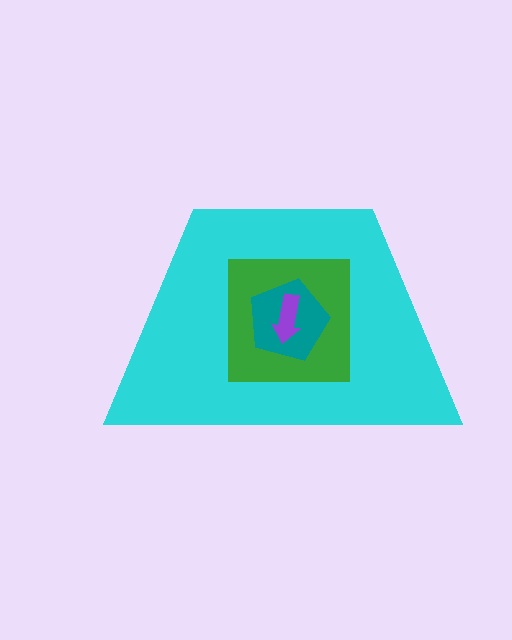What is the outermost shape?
The cyan trapezoid.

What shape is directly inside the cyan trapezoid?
The green square.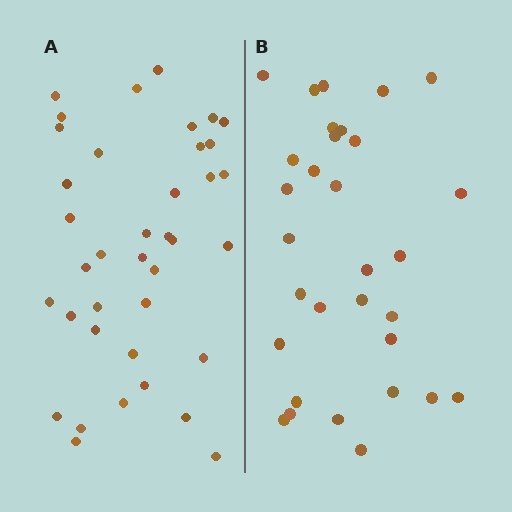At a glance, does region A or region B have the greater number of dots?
Region A (the left region) has more dots.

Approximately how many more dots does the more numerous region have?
Region A has roughly 8 or so more dots than region B.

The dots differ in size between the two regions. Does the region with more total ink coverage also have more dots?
No. Region B has more total ink coverage because its dots are larger, but region A actually contains more individual dots. Total area can be misleading — the number of items is what matters here.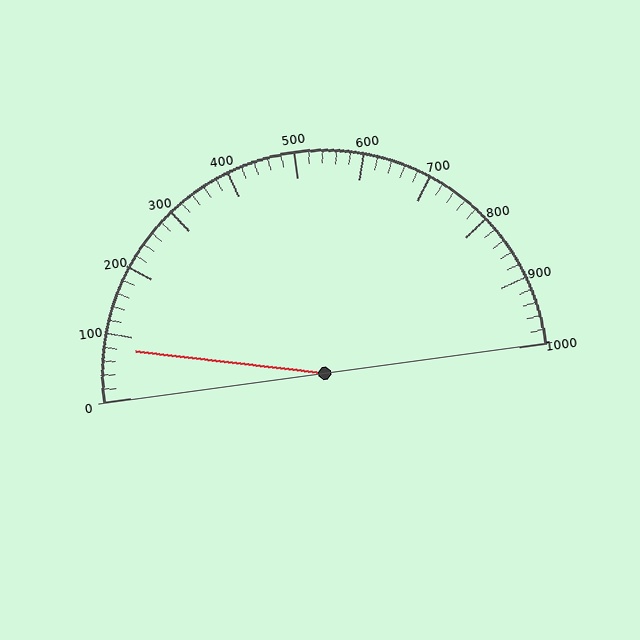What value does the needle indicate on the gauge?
The needle indicates approximately 80.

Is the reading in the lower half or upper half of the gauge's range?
The reading is in the lower half of the range (0 to 1000).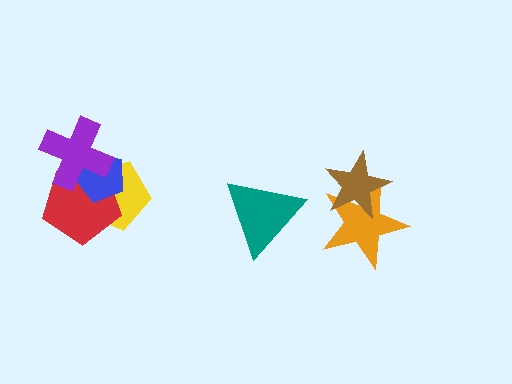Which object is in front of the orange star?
The brown star is in front of the orange star.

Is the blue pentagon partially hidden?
Yes, it is partially covered by another shape.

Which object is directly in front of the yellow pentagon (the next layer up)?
The red pentagon is directly in front of the yellow pentagon.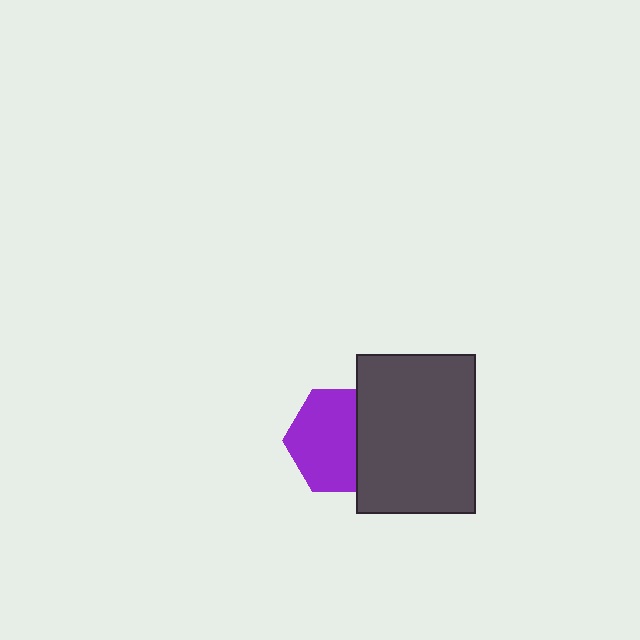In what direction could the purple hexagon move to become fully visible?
The purple hexagon could move left. That would shift it out from behind the dark gray rectangle entirely.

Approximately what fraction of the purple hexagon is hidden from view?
Roughly 34% of the purple hexagon is hidden behind the dark gray rectangle.